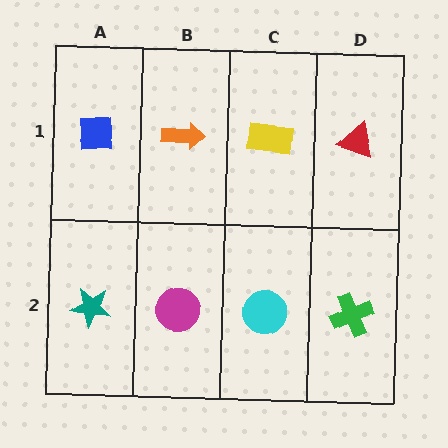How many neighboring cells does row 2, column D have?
2.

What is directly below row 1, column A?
A teal star.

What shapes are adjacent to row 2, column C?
A yellow rectangle (row 1, column C), a magenta circle (row 2, column B), a green cross (row 2, column D).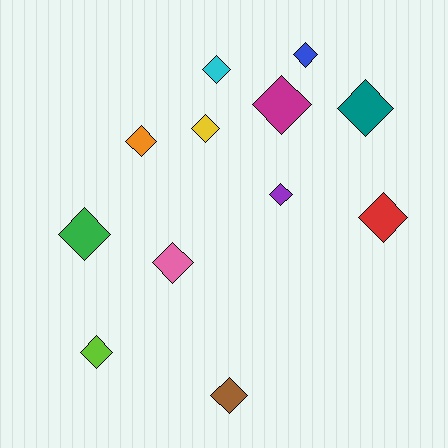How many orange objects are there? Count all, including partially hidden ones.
There is 1 orange object.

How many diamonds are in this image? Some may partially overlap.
There are 12 diamonds.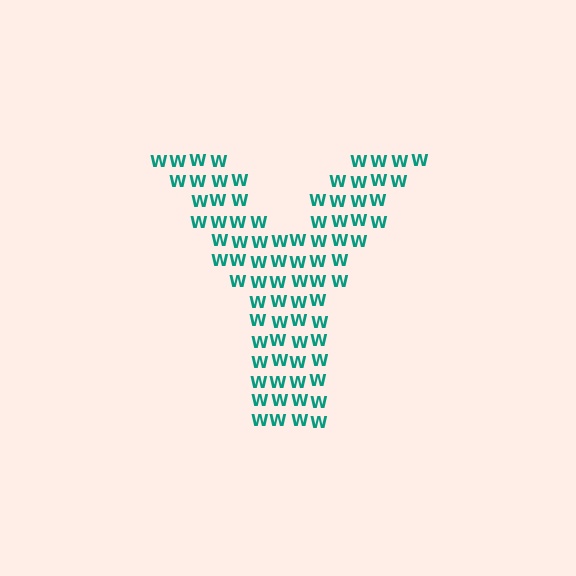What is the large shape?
The large shape is the letter Y.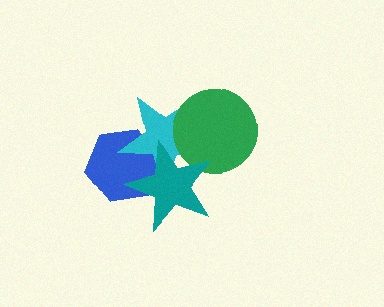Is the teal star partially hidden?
No, no other shape covers it.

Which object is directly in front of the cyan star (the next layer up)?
The green circle is directly in front of the cyan star.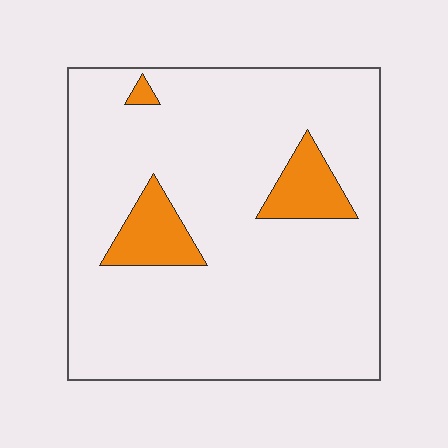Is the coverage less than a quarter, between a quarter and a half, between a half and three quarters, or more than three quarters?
Less than a quarter.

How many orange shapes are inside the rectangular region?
3.